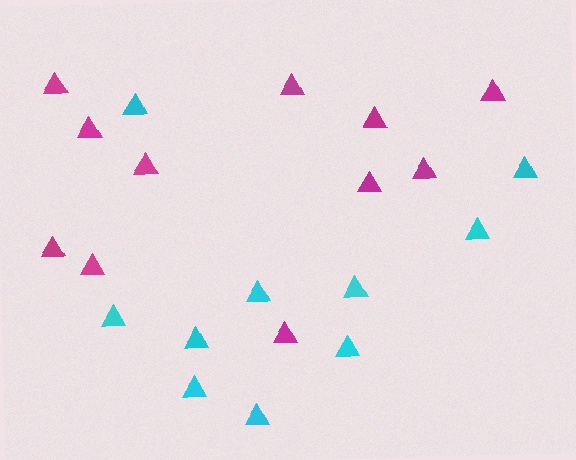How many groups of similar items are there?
There are 2 groups: one group of cyan triangles (10) and one group of magenta triangles (11).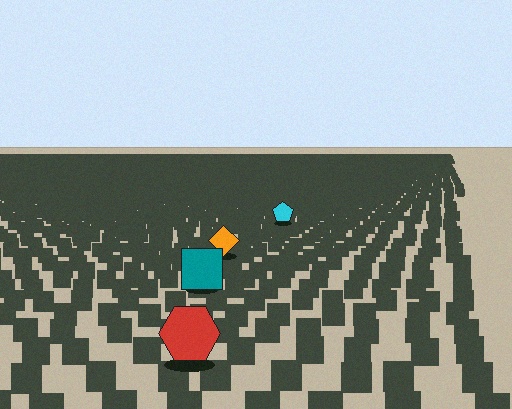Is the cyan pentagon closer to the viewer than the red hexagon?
No. The red hexagon is closer — you can tell from the texture gradient: the ground texture is coarser near it.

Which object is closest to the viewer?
The red hexagon is closest. The texture marks near it are larger and more spread out.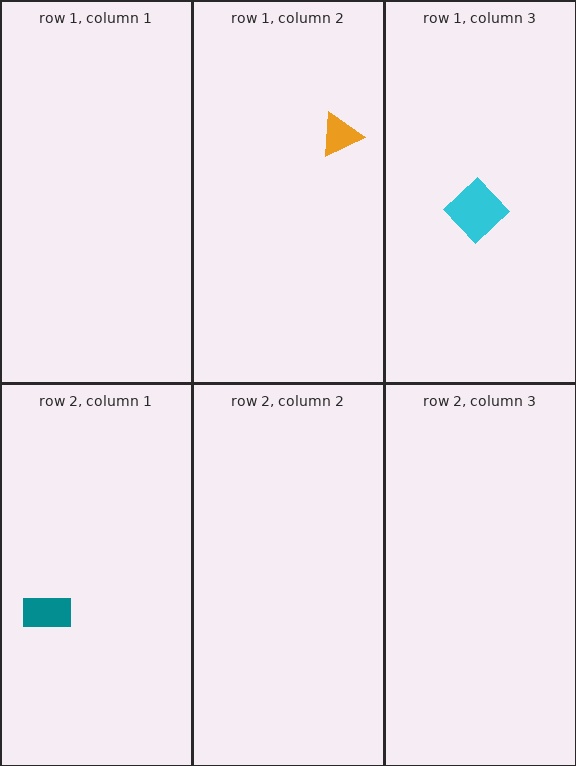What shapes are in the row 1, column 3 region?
The cyan diamond.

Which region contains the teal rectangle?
The row 2, column 1 region.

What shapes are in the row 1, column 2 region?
The orange triangle.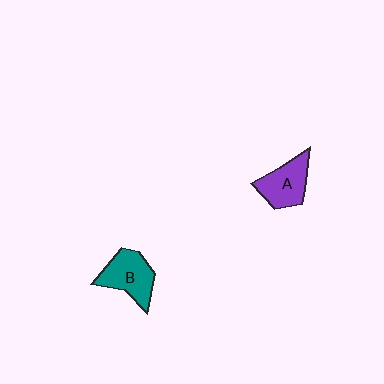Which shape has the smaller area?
Shape A (purple).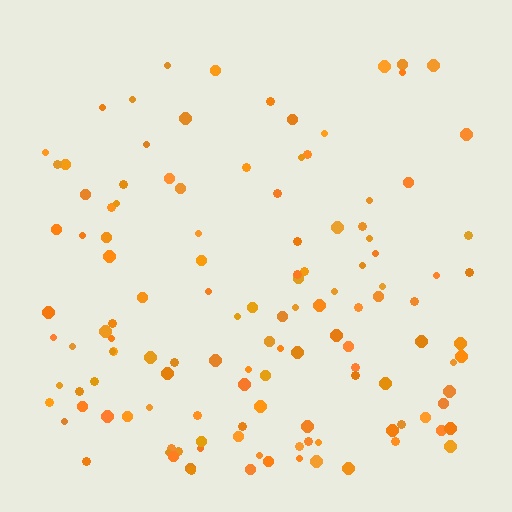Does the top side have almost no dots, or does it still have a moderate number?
Still a moderate number, just noticeably fewer than the bottom.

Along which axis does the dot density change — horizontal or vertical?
Vertical.